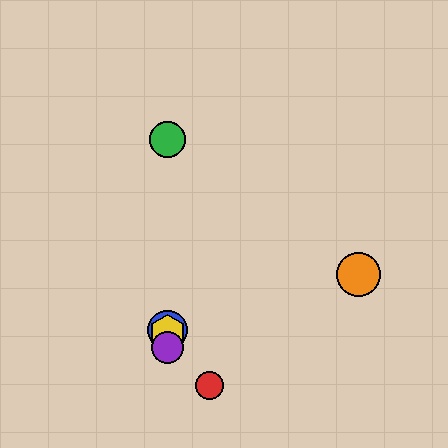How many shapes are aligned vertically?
4 shapes (the blue circle, the green circle, the yellow hexagon, the purple circle) are aligned vertically.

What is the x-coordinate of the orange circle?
The orange circle is at x≈359.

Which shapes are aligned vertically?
The blue circle, the green circle, the yellow hexagon, the purple circle are aligned vertically.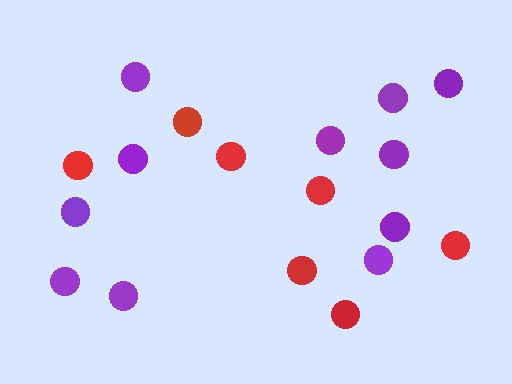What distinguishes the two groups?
There are 2 groups: one group of red circles (7) and one group of purple circles (11).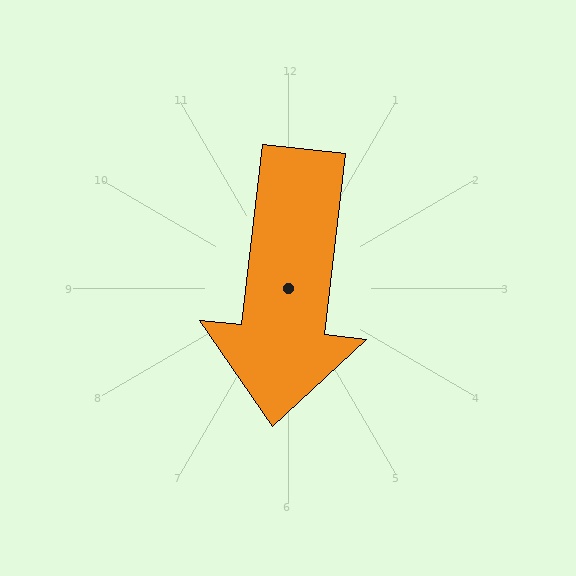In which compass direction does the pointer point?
South.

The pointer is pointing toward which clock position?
Roughly 6 o'clock.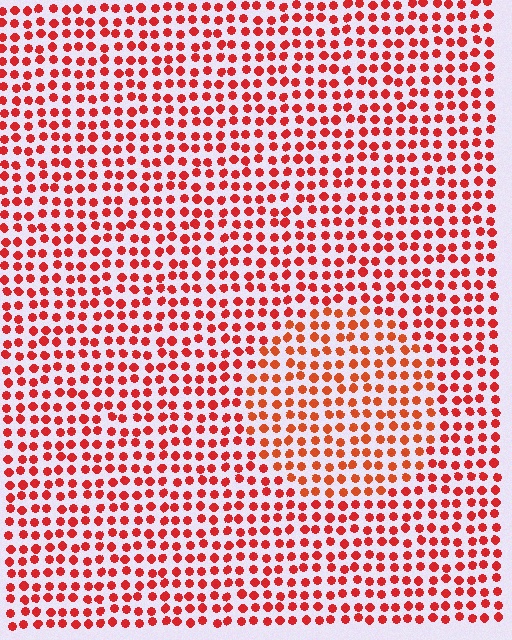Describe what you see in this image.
The image is filled with small red elements in a uniform arrangement. A circle-shaped region is visible where the elements are tinted to a slightly different hue, forming a subtle color boundary.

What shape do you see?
I see a circle.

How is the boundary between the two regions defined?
The boundary is defined purely by a slight shift in hue (about 16 degrees). Spacing, size, and orientation are identical on both sides.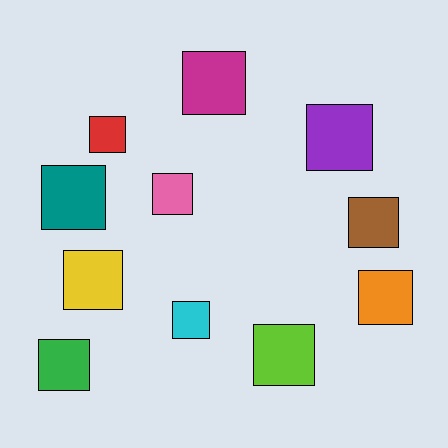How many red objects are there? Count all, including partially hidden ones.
There is 1 red object.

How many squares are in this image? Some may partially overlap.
There are 11 squares.